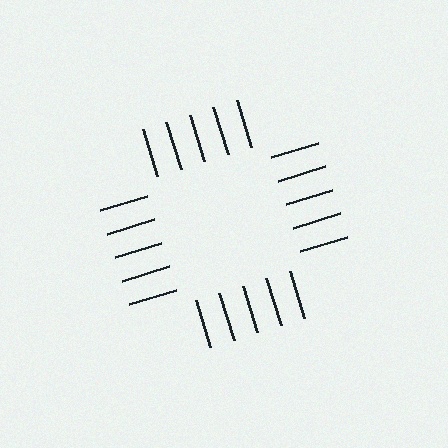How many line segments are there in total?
20 — 5 along each of the 4 edges.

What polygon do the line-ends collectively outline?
An illusory square — the line segments terminate on its edges but no continuous stroke is drawn.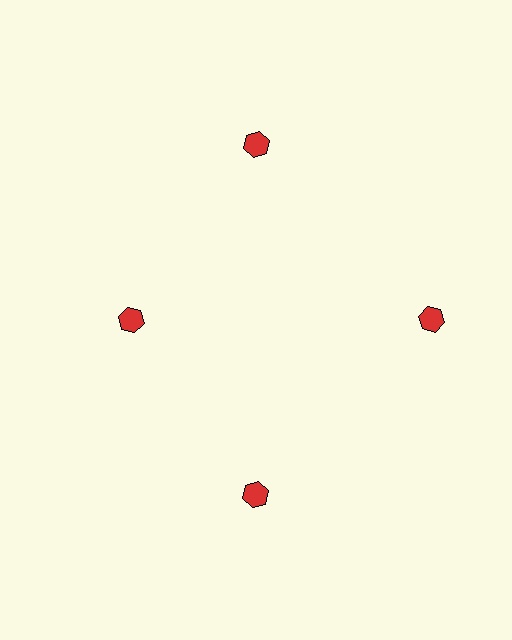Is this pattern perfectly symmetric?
No. The 4 red hexagons are arranged in a ring, but one element near the 9 o'clock position is pulled inward toward the center, breaking the 4-fold rotational symmetry.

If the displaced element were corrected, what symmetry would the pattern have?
It would have 4-fold rotational symmetry — the pattern would map onto itself every 90 degrees.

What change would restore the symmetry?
The symmetry would be restored by moving it outward, back onto the ring so that all 4 hexagons sit at equal angles and equal distance from the center.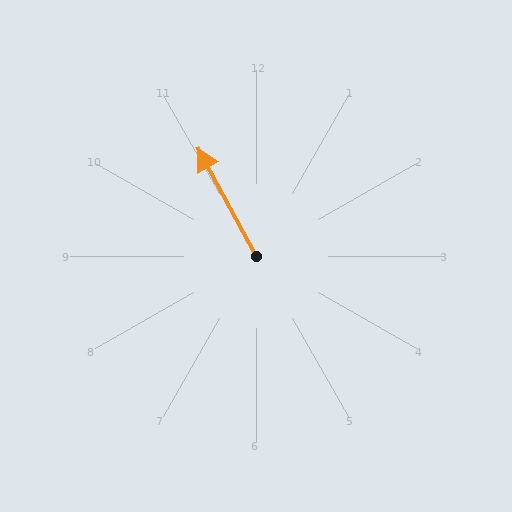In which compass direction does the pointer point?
Northwest.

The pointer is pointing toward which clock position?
Roughly 11 o'clock.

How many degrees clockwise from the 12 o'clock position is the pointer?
Approximately 332 degrees.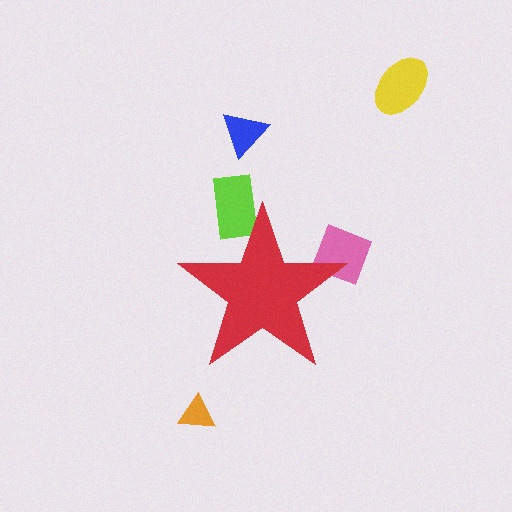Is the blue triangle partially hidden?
No, the blue triangle is fully visible.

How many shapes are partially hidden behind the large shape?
2 shapes are partially hidden.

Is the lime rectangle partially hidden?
Yes, the lime rectangle is partially hidden behind the red star.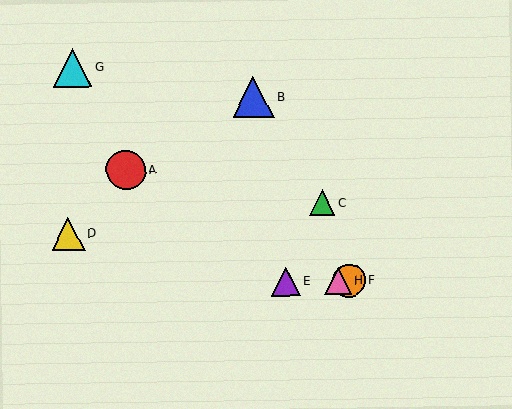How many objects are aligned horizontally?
3 objects (E, F, H) are aligned horizontally.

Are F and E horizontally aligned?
Yes, both are at y≈280.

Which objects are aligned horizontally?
Objects E, F, H are aligned horizontally.